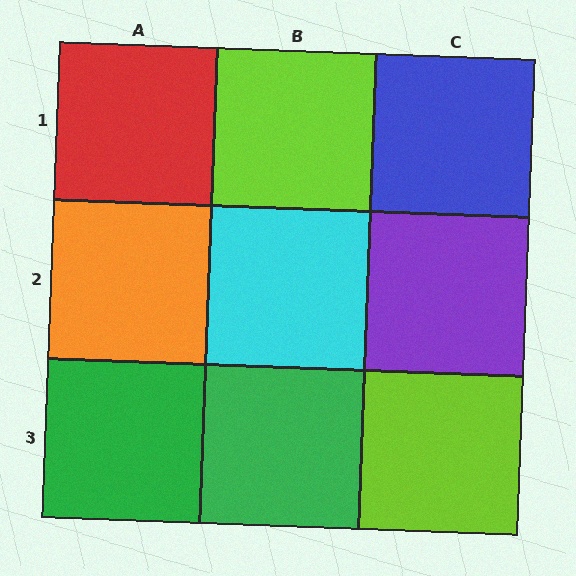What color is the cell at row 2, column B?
Cyan.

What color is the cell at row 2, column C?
Purple.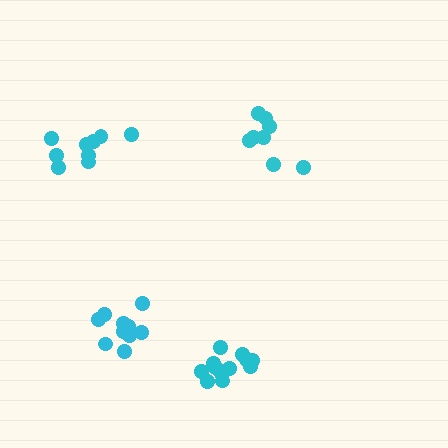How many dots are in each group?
Group 1: 8 dots, Group 2: 9 dots, Group 3: 14 dots, Group 4: 10 dots (41 total).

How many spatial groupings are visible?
There are 4 spatial groupings.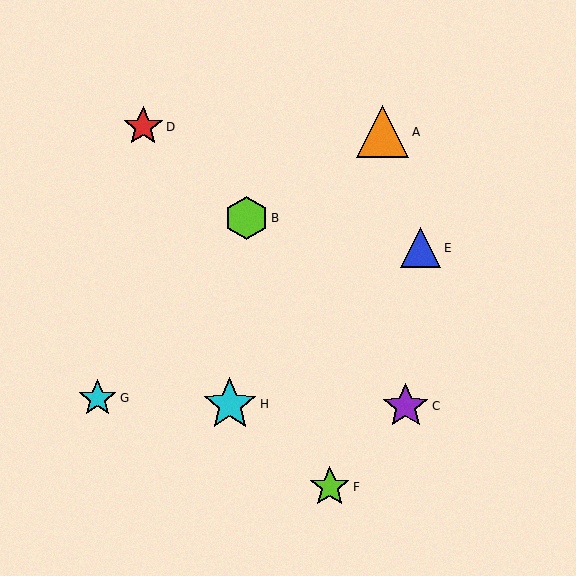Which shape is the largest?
The cyan star (labeled H) is the largest.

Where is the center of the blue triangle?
The center of the blue triangle is at (420, 248).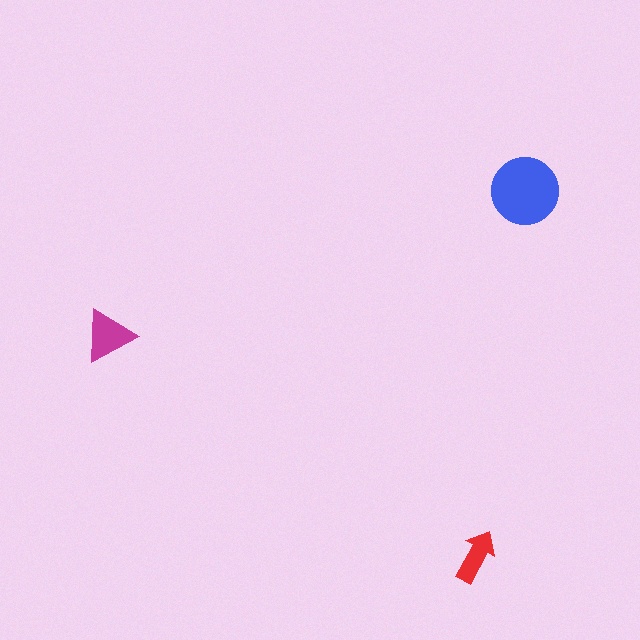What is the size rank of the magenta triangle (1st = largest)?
2nd.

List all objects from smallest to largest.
The red arrow, the magenta triangle, the blue circle.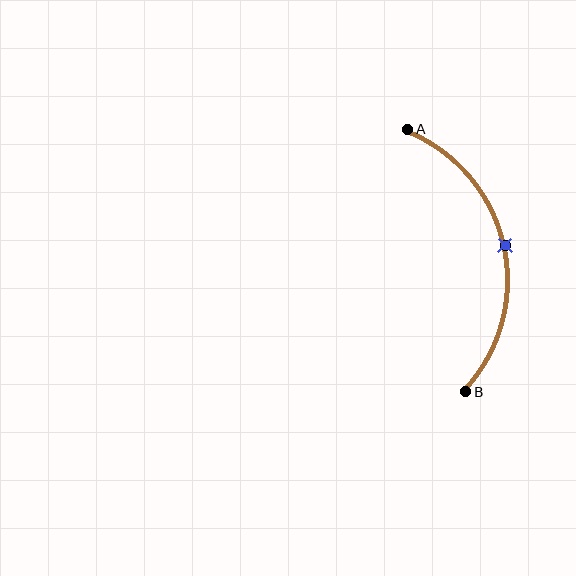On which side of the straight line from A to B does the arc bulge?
The arc bulges to the right of the straight line connecting A and B.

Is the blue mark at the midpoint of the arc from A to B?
Yes. The blue mark lies on the arc at equal arc-length from both A and B — it is the arc midpoint.